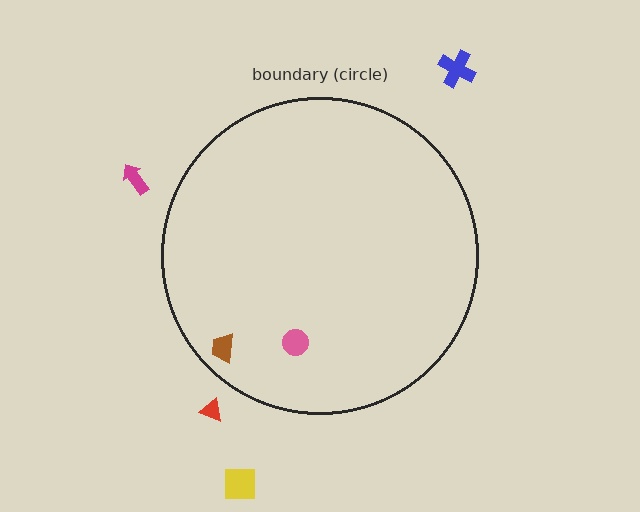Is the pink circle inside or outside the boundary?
Inside.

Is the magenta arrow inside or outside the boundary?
Outside.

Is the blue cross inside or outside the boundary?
Outside.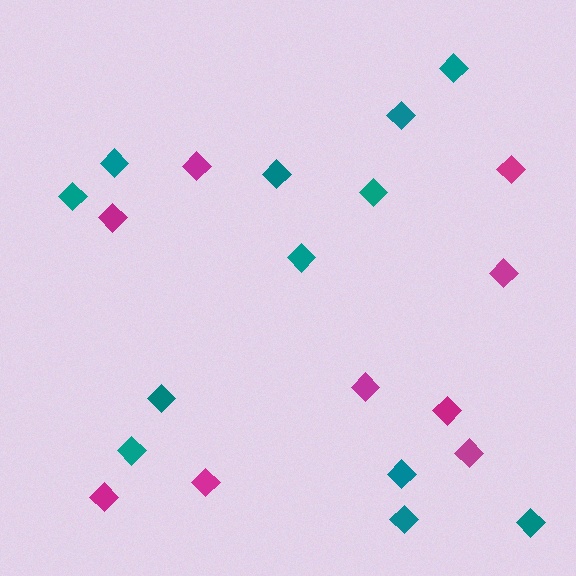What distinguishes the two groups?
There are 2 groups: one group of magenta diamonds (9) and one group of teal diamonds (12).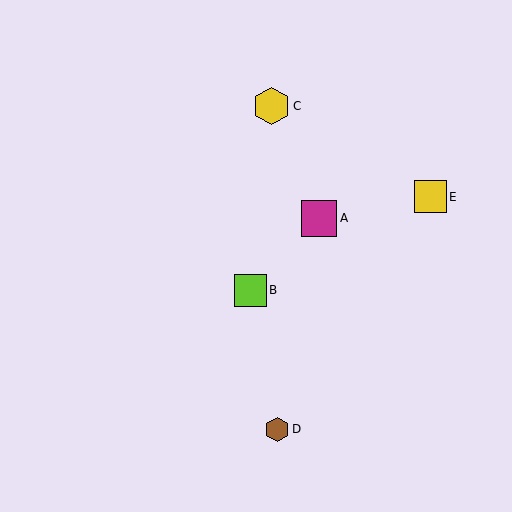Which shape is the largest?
The yellow hexagon (labeled C) is the largest.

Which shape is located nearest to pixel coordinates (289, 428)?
The brown hexagon (labeled D) at (277, 429) is nearest to that location.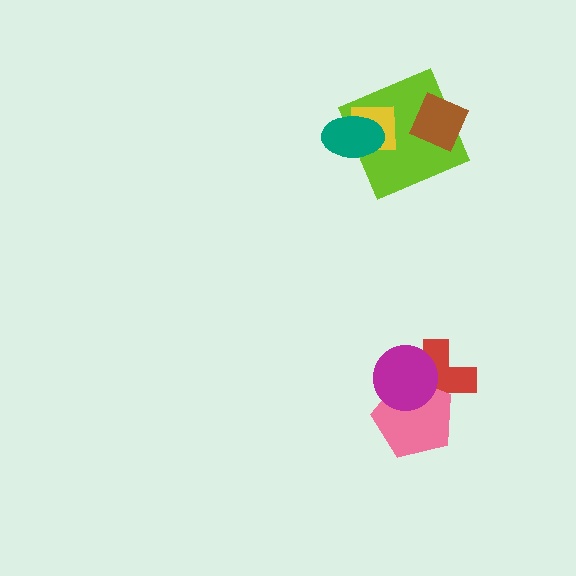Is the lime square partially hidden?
Yes, it is partially covered by another shape.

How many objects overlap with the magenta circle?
2 objects overlap with the magenta circle.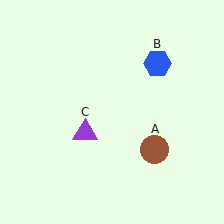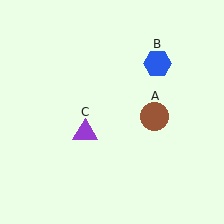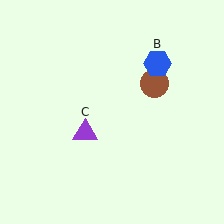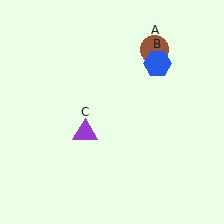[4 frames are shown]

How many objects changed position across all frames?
1 object changed position: brown circle (object A).